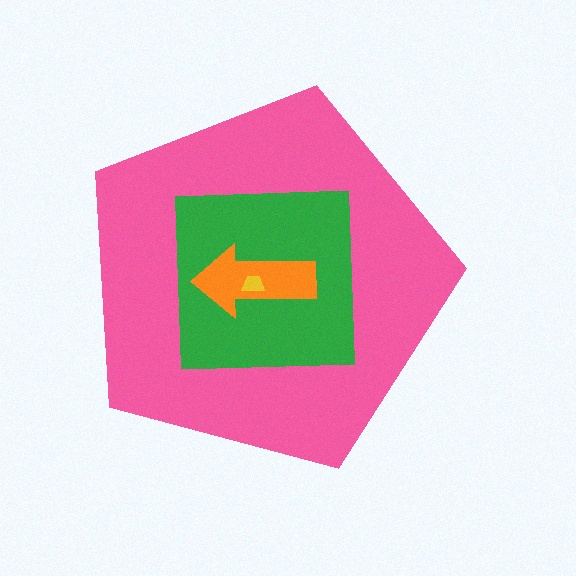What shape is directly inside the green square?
The orange arrow.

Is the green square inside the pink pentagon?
Yes.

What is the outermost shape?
The pink pentagon.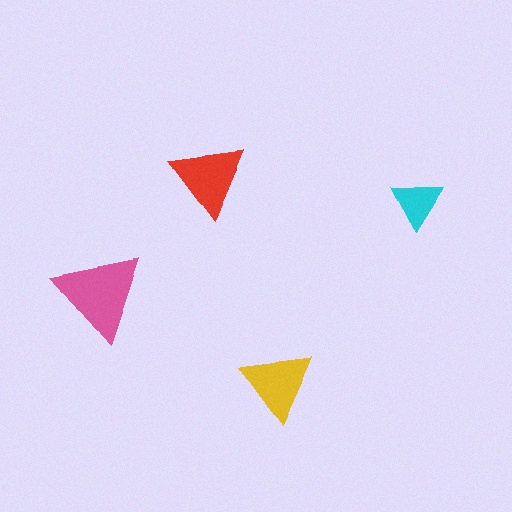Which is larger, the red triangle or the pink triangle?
The pink one.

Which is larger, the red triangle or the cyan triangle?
The red one.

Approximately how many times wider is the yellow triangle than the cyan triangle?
About 1.5 times wider.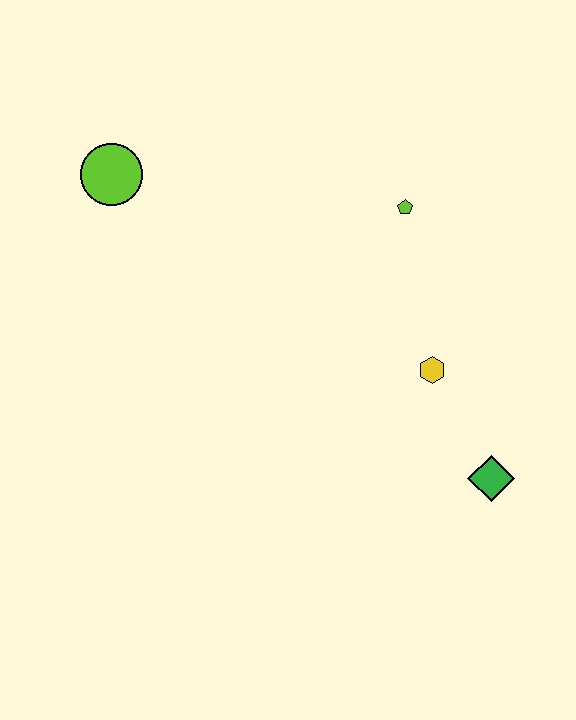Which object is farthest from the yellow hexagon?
The lime circle is farthest from the yellow hexagon.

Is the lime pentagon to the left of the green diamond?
Yes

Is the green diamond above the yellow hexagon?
No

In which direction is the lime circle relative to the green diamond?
The lime circle is to the left of the green diamond.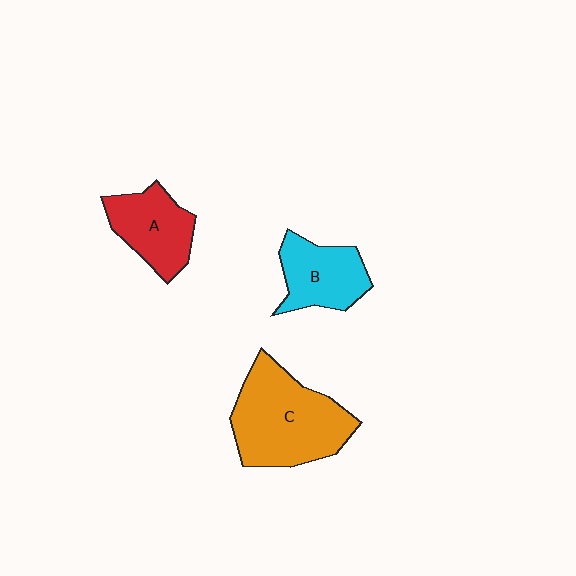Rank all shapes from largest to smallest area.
From largest to smallest: C (orange), A (red), B (cyan).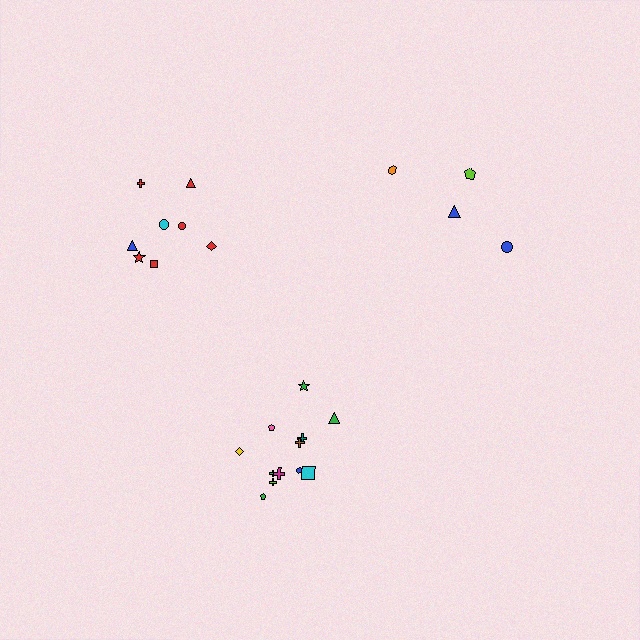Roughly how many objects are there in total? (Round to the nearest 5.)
Roughly 25 objects in total.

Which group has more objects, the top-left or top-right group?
The top-left group.